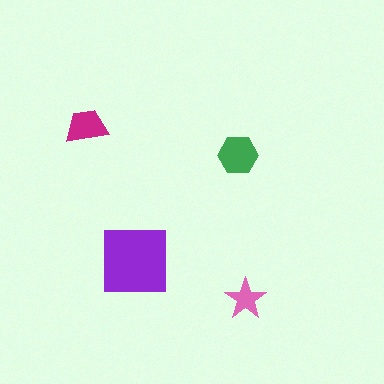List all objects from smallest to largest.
The pink star, the magenta trapezoid, the green hexagon, the purple square.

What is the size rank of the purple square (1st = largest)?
1st.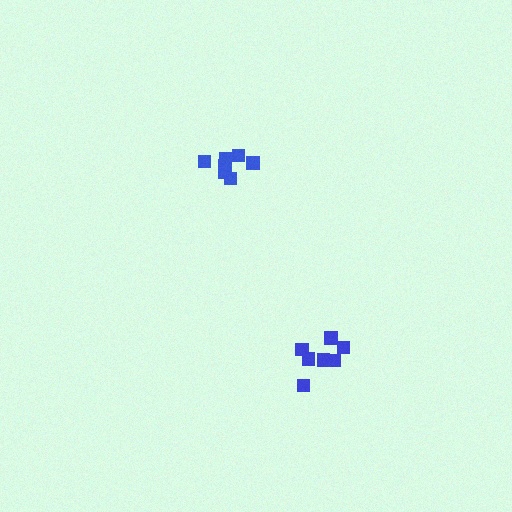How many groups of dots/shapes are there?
There are 2 groups.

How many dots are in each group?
Group 1: 7 dots, Group 2: 7 dots (14 total).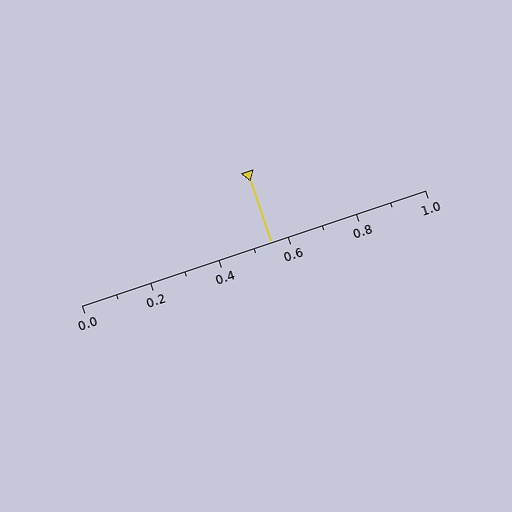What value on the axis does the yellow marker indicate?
The marker indicates approximately 0.55.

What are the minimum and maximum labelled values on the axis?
The axis runs from 0.0 to 1.0.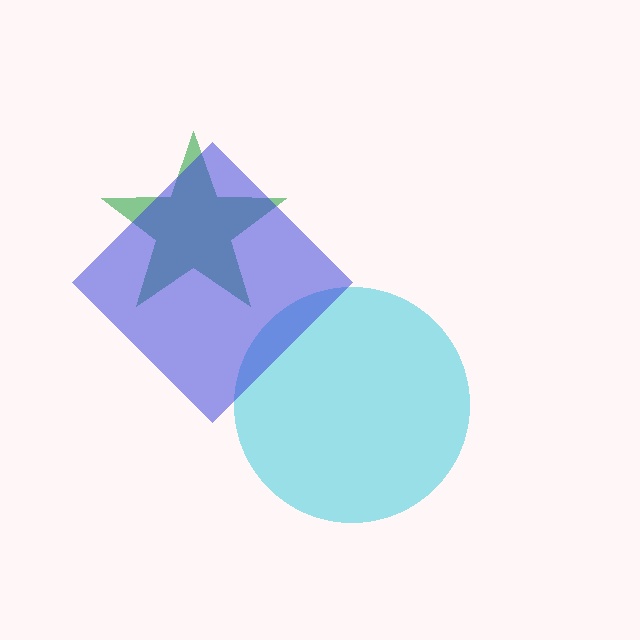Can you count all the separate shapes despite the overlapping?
Yes, there are 3 separate shapes.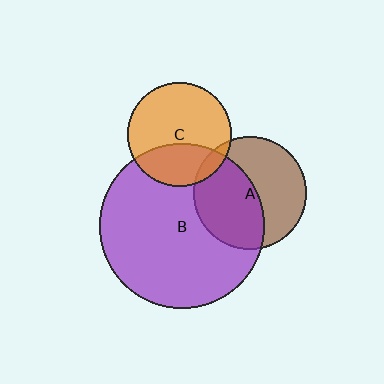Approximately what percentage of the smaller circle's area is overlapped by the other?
Approximately 50%.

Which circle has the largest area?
Circle B (purple).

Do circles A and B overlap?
Yes.